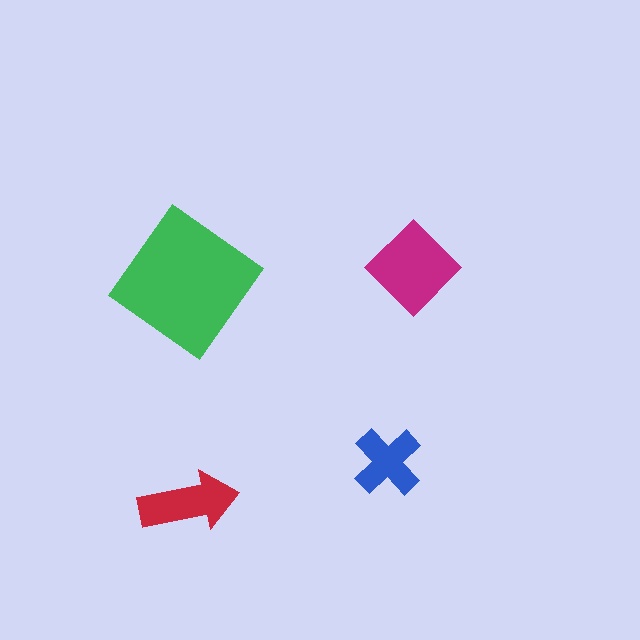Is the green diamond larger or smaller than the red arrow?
Larger.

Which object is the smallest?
The blue cross.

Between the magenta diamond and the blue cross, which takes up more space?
The magenta diamond.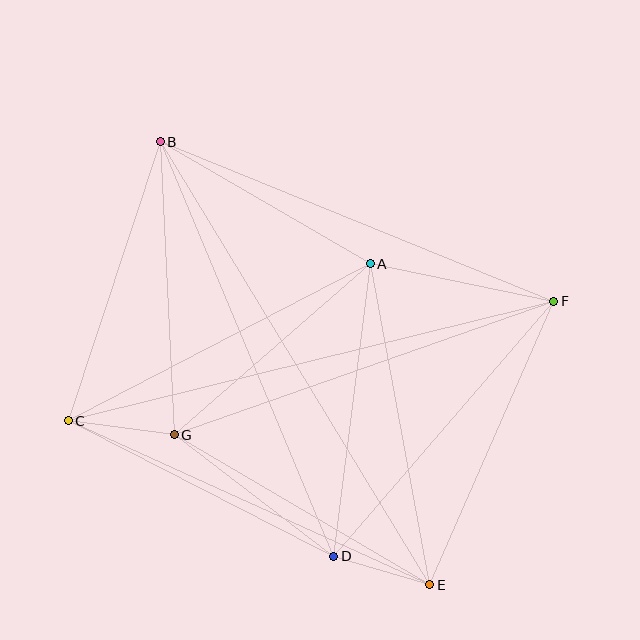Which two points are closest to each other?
Points D and E are closest to each other.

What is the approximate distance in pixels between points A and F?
The distance between A and F is approximately 188 pixels.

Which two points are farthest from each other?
Points B and E are farthest from each other.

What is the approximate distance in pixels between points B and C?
The distance between B and C is approximately 293 pixels.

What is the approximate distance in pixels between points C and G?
The distance between C and G is approximately 107 pixels.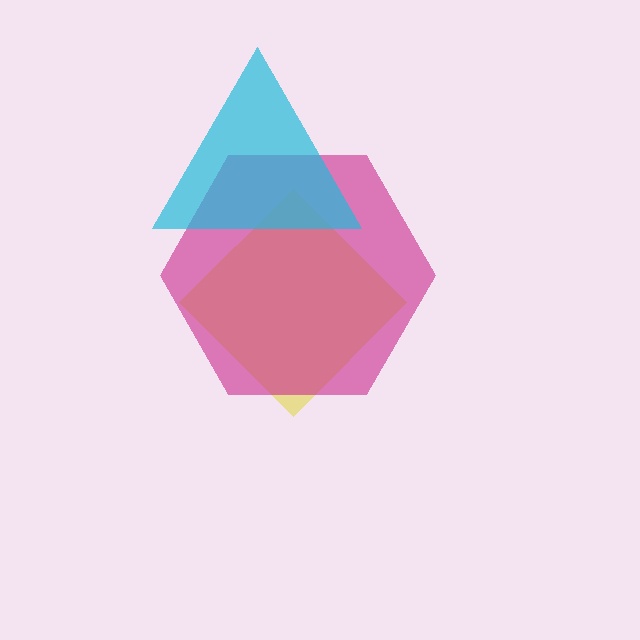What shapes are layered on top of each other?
The layered shapes are: a yellow diamond, a magenta hexagon, a cyan triangle.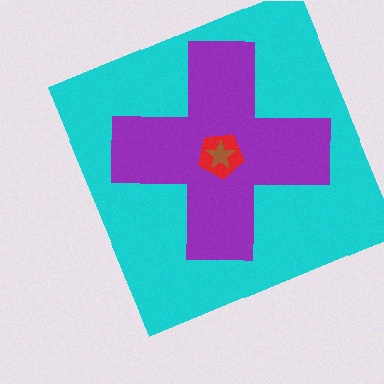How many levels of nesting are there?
4.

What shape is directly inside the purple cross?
The red pentagon.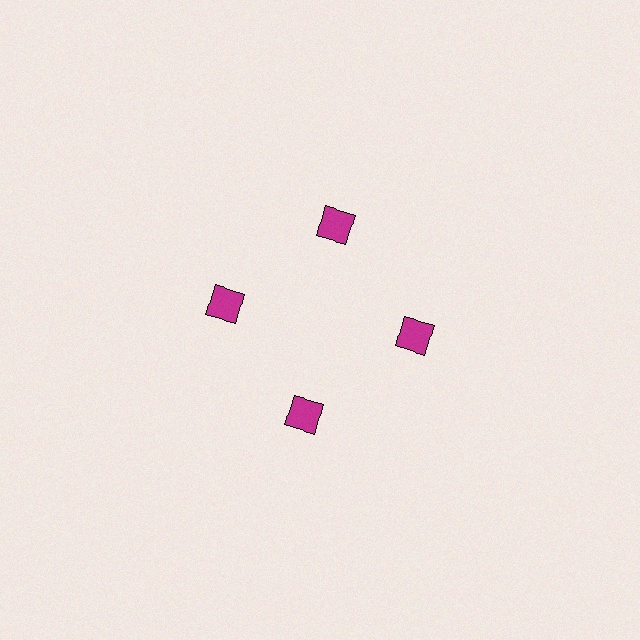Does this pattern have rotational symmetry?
Yes, this pattern has 4-fold rotational symmetry. It looks the same after rotating 90 degrees around the center.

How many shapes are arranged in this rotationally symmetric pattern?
There are 4 shapes, arranged in 4 groups of 1.